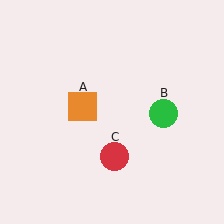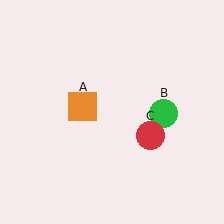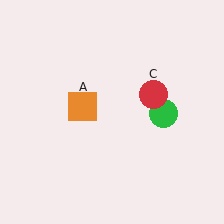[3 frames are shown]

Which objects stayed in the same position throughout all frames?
Orange square (object A) and green circle (object B) remained stationary.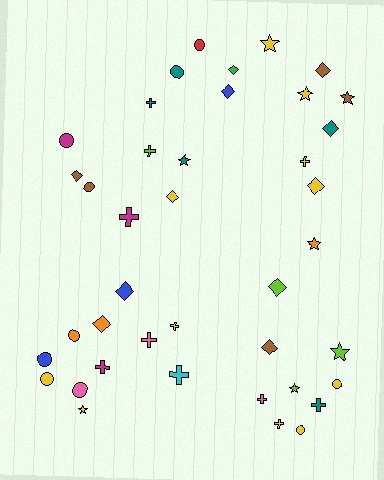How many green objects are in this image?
There is 1 green object.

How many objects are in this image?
There are 40 objects.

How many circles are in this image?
There are 10 circles.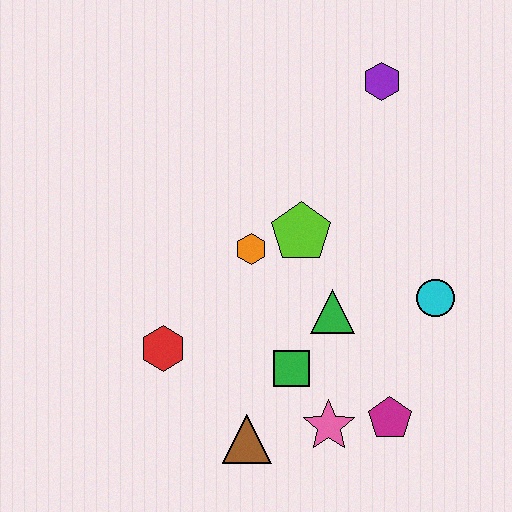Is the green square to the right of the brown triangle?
Yes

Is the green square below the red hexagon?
Yes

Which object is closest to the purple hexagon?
The lime pentagon is closest to the purple hexagon.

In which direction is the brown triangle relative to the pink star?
The brown triangle is to the left of the pink star.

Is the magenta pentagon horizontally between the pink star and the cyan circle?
Yes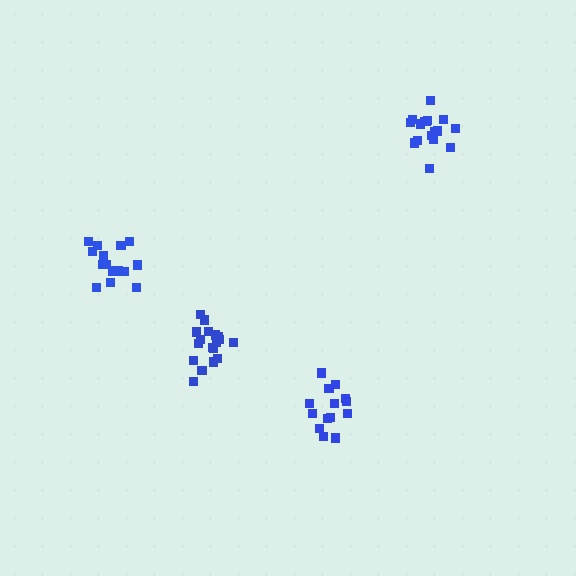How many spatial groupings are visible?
There are 4 spatial groupings.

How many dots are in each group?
Group 1: 15 dots, Group 2: 15 dots, Group 3: 18 dots, Group 4: 18 dots (66 total).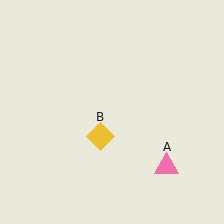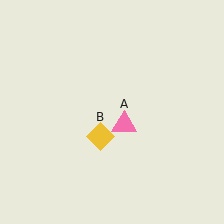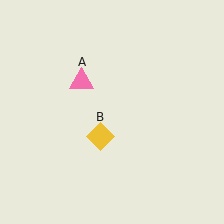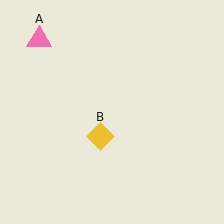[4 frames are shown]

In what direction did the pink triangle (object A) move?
The pink triangle (object A) moved up and to the left.